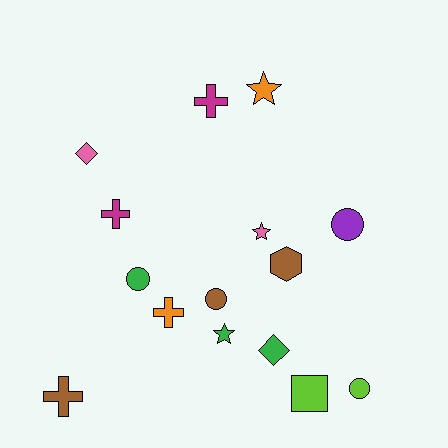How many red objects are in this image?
There are no red objects.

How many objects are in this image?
There are 15 objects.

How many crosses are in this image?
There are 4 crosses.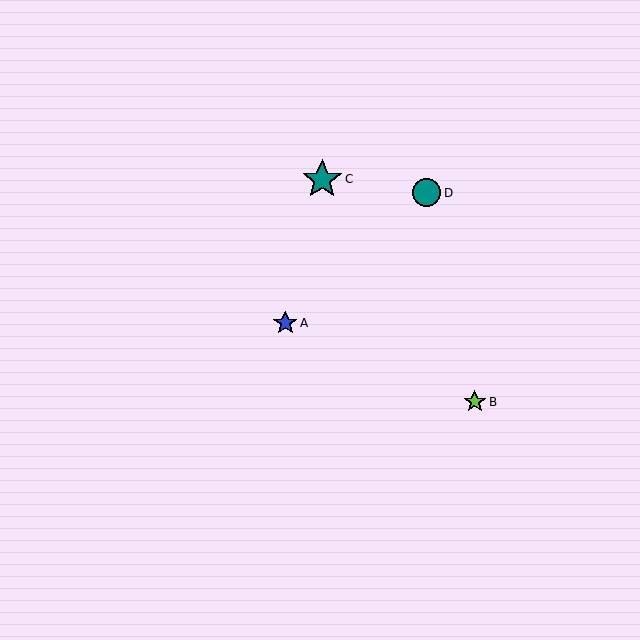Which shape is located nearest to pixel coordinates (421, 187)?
The teal circle (labeled D) at (427, 193) is nearest to that location.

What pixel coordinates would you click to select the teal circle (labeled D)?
Click at (427, 193) to select the teal circle D.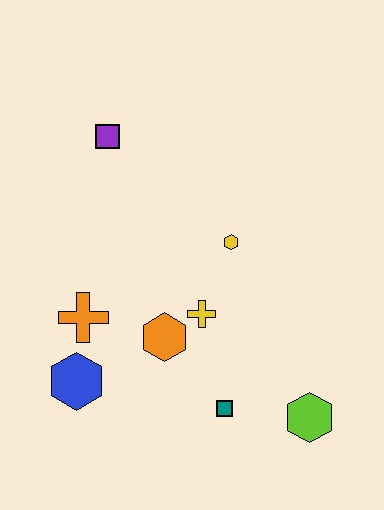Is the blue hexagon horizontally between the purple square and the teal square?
No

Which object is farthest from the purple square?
The lime hexagon is farthest from the purple square.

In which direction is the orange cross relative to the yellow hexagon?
The orange cross is to the left of the yellow hexagon.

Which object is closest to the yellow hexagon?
The yellow cross is closest to the yellow hexagon.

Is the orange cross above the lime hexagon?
Yes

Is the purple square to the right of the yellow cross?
No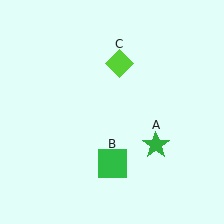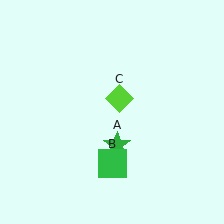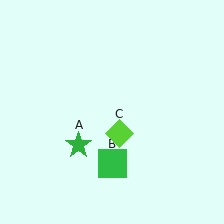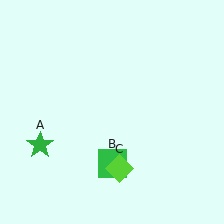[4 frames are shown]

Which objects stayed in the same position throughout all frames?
Green square (object B) remained stationary.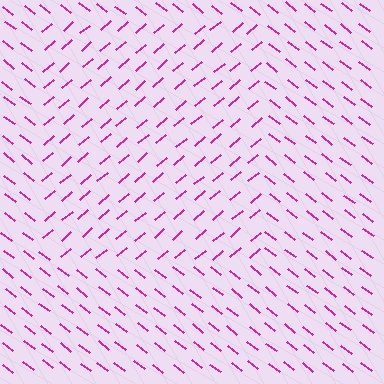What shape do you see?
I see a rectangle.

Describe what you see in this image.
The image is filled with small magenta line segments. A rectangle region in the image has lines oriented differently from the surrounding lines, creating a visible texture boundary.